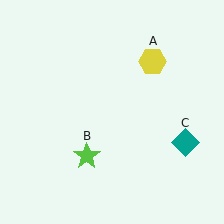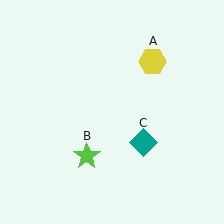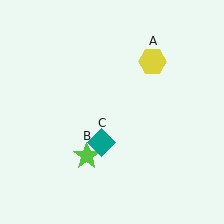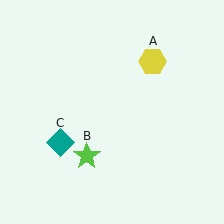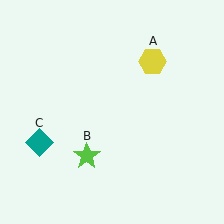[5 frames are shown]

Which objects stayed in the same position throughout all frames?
Yellow hexagon (object A) and lime star (object B) remained stationary.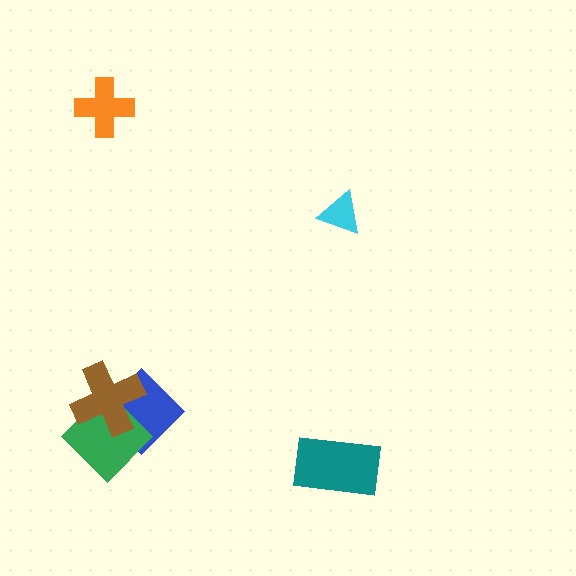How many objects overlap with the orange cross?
0 objects overlap with the orange cross.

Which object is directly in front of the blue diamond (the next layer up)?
The green diamond is directly in front of the blue diamond.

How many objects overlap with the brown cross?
2 objects overlap with the brown cross.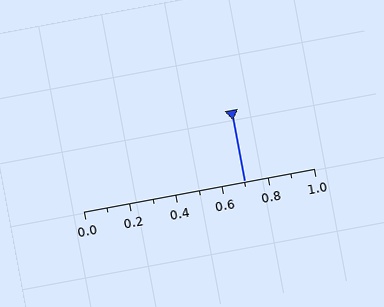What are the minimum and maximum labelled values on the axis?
The axis runs from 0.0 to 1.0.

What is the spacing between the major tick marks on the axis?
The major ticks are spaced 0.2 apart.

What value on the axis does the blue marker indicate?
The marker indicates approximately 0.7.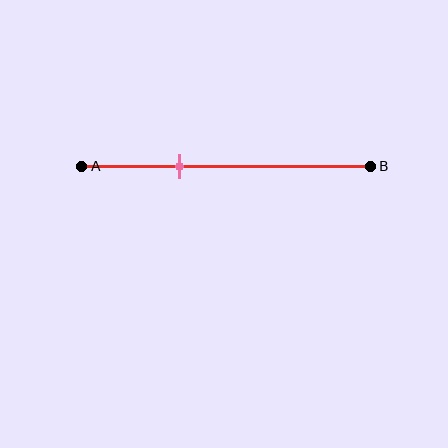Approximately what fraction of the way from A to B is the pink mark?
The pink mark is approximately 35% of the way from A to B.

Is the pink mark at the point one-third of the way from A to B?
Yes, the mark is approximately at the one-third point.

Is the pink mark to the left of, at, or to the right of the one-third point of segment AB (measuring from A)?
The pink mark is approximately at the one-third point of segment AB.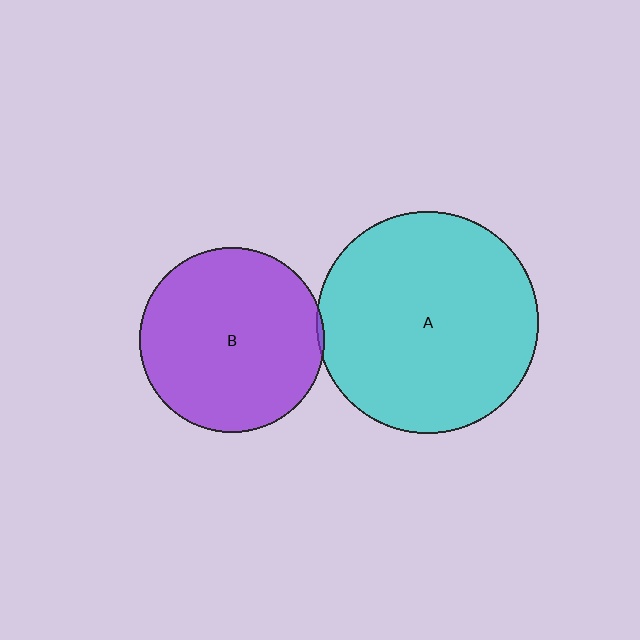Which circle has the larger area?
Circle A (cyan).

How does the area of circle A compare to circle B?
Approximately 1.4 times.